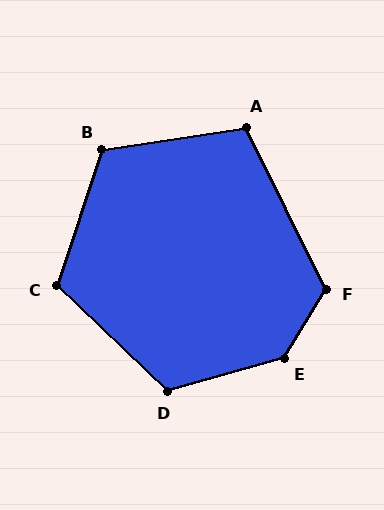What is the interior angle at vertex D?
Approximately 120 degrees (obtuse).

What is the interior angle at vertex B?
Approximately 117 degrees (obtuse).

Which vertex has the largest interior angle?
E, at approximately 137 degrees.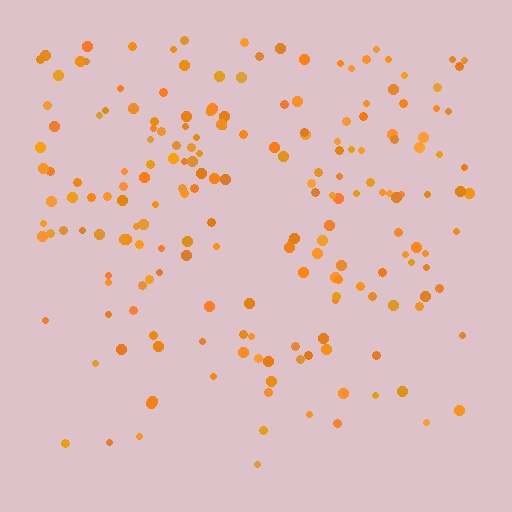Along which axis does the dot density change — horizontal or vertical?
Vertical.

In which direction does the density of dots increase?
From bottom to top, with the top side densest.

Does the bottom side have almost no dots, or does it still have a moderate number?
Still a moderate number, just noticeably fewer than the top.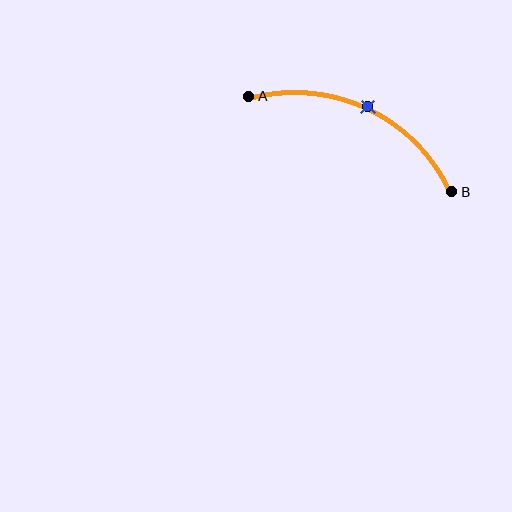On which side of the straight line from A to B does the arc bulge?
The arc bulges above the straight line connecting A and B.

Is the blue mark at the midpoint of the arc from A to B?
Yes. The blue mark lies on the arc at equal arc-length from both A and B — it is the arc midpoint.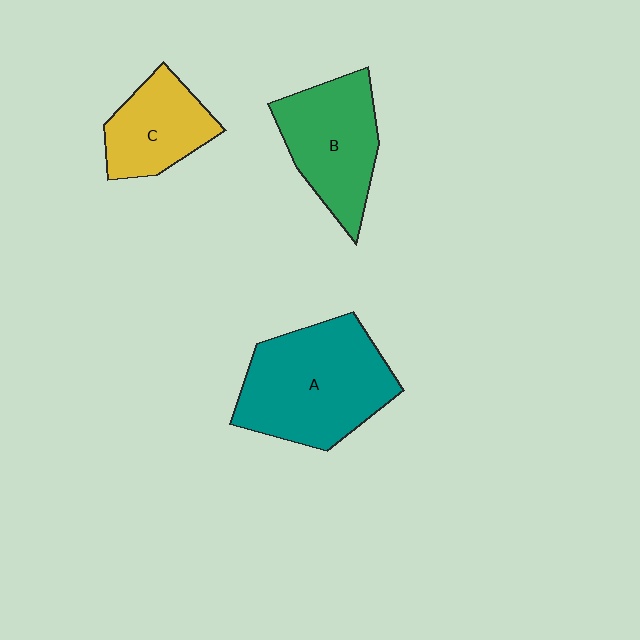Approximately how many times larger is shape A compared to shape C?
Approximately 1.8 times.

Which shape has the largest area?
Shape A (teal).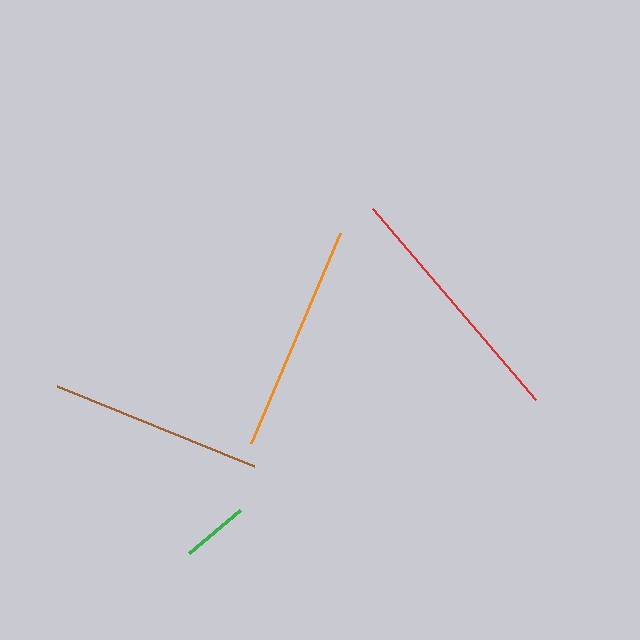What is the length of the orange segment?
The orange segment is approximately 228 pixels long.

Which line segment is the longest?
The red line is the longest at approximately 252 pixels.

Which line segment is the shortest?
The green line is the shortest at approximately 66 pixels.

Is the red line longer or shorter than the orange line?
The red line is longer than the orange line.